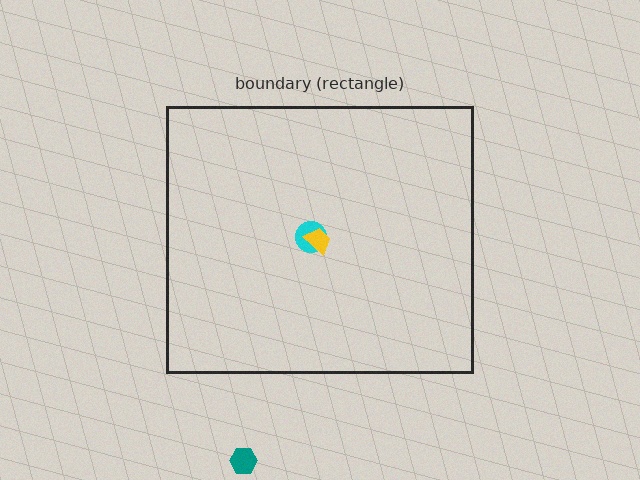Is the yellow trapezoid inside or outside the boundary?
Inside.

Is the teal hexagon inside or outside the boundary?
Outside.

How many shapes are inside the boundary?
2 inside, 1 outside.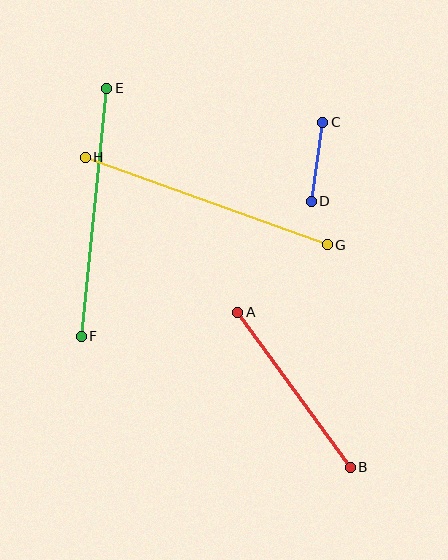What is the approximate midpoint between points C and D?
The midpoint is at approximately (317, 162) pixels.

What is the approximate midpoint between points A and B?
The midpoint is at approximately (294, 390) pixels.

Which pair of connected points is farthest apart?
Points G and H are farthest apart.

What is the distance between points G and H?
The distance is approximately 258 pixels.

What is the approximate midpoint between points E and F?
The midpoint is at approximately (94, 212) pixels.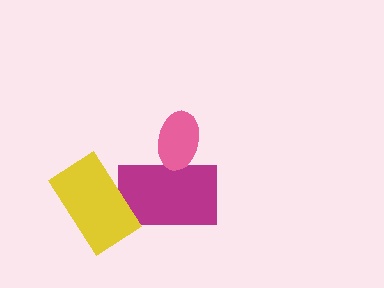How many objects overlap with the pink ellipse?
1 object overlaps with the pink ellipse.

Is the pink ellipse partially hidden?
No, no other shape covers it.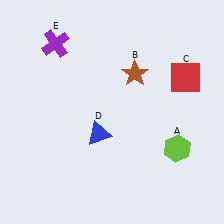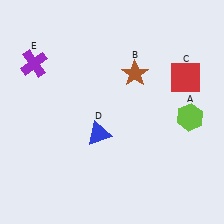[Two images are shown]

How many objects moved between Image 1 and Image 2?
2 objects moved between the two images.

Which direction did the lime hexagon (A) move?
The lime hexagon (A) moved up.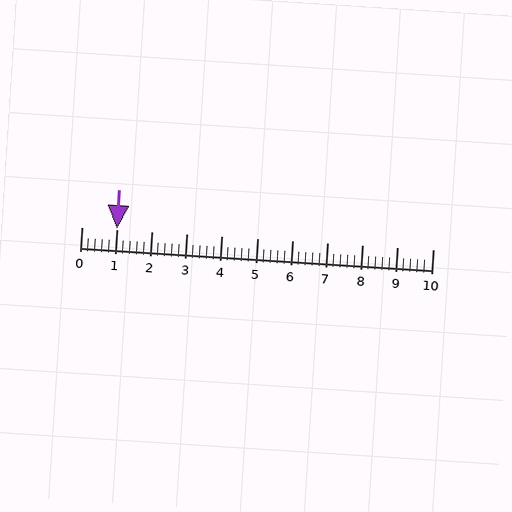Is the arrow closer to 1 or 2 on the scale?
The arrow is closer to 1.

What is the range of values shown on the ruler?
The ruler shows values from 0 to 10.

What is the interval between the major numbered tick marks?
The major tick marks are spaced 1 units apart.